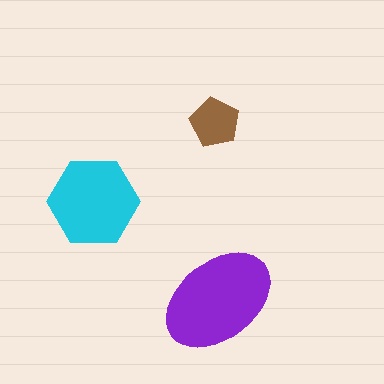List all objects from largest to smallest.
The purple ellipse, the cyan hexagon, the brown pentagon.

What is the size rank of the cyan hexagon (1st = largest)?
2nd.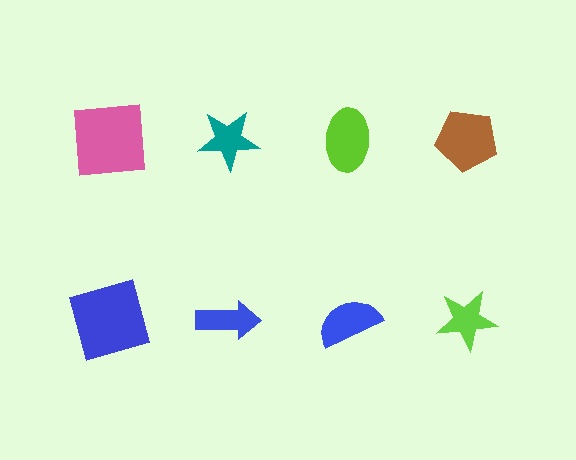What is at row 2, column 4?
A lime star.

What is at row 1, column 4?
A brown pentagon.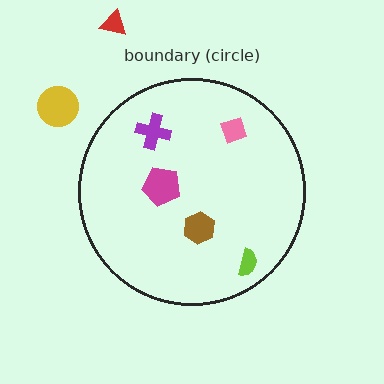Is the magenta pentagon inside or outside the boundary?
Inside.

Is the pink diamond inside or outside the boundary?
Inside.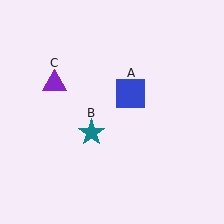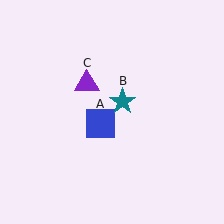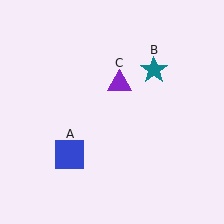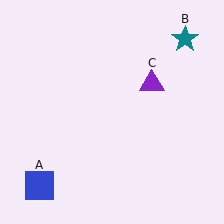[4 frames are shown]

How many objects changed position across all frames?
3 objects changed position: blue square (object A), teal star (object B), purple triangle (object C).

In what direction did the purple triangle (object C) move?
The purple triangle (object C) moved right.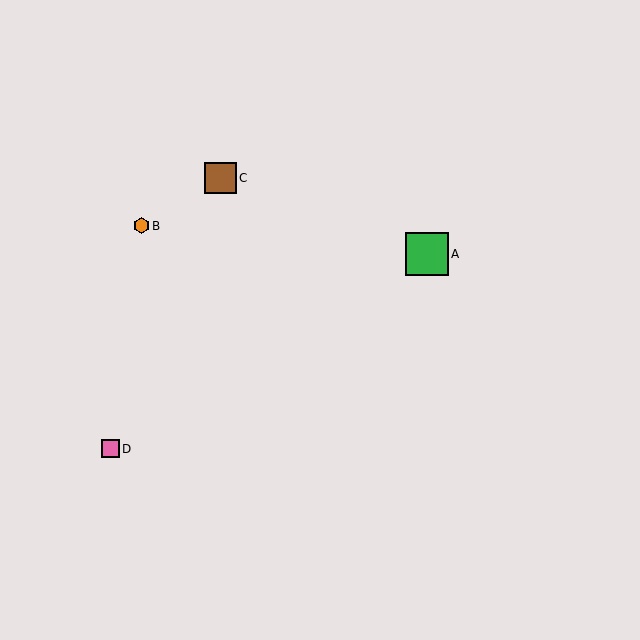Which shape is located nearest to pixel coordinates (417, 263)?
The green square (labeled A) at (427, 254) is nearest to that location.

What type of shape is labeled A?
Shape A is a green square.